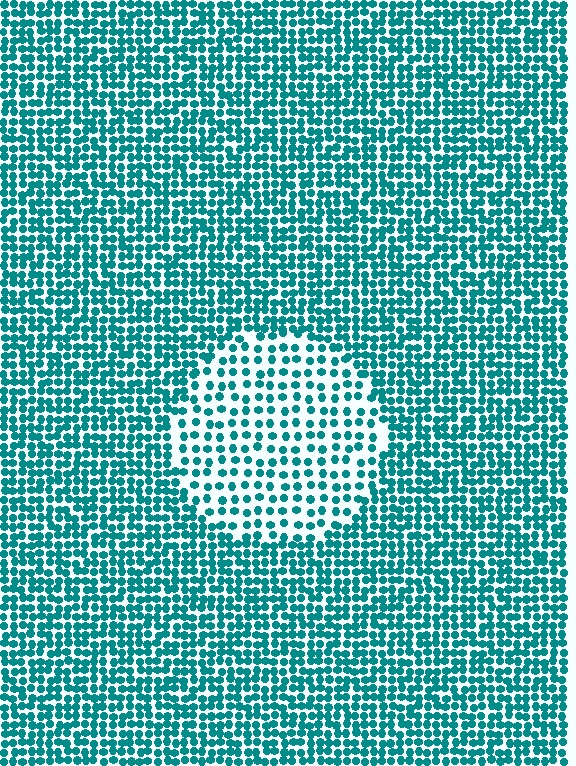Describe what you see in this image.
The image contains small teal elements arranged at two different densities. A circle-shaped region is visible where the elements are less densely packed than the surrounding area.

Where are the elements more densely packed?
The elements are more densely packed outside the circle boundary.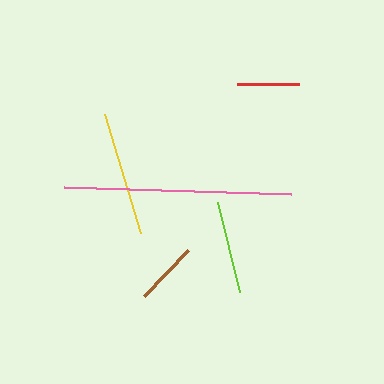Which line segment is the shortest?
The red line is the shortest at approximately 62 pixels.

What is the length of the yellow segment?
The yellow segment is approximately 125 pixels long.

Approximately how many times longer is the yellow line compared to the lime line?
The yellow line is approximately 1.3 times the length of the lime line.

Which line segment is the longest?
The pink line is the longest at approximately 227 pixels.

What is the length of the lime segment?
The lime segment is approximately 93 pixels long.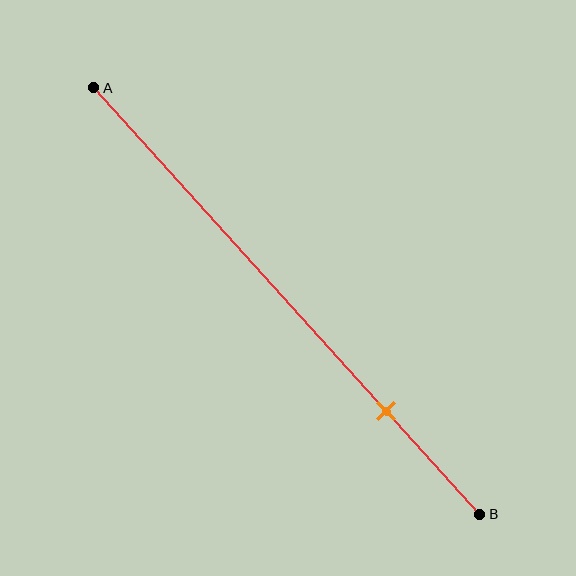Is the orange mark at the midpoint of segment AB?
No, the mark is at about 75% from A, not at the 50% midpoint.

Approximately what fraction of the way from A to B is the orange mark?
The orange mark is approximately 75% of the way from A to B.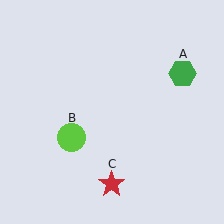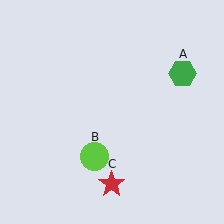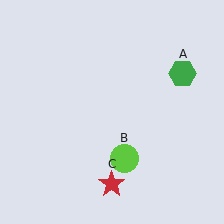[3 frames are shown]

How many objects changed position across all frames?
1 object changed position: lime circle (object B).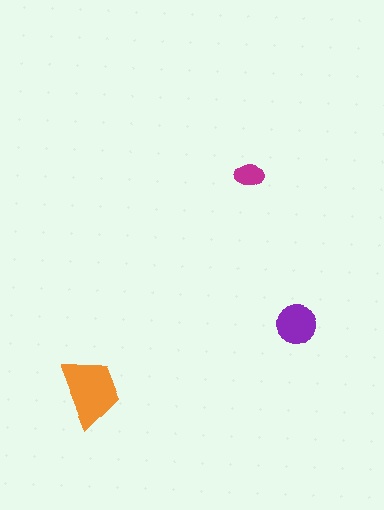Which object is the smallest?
The magenta ellipse.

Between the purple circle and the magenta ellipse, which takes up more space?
The purple circle.